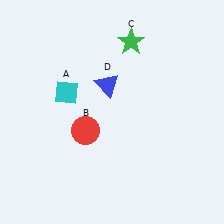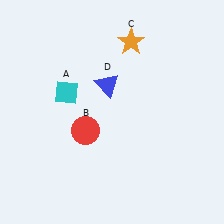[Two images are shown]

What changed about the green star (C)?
In Image 1, C is green. In Image 2, it changed to orange.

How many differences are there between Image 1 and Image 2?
There is 1 difference between the two images.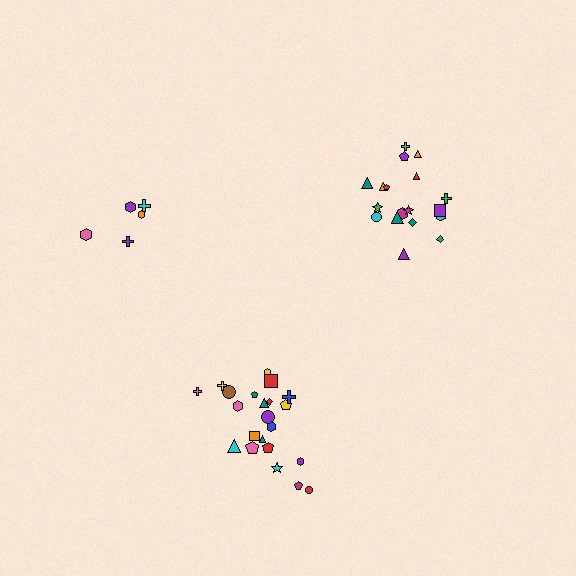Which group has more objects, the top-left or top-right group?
The top-right group.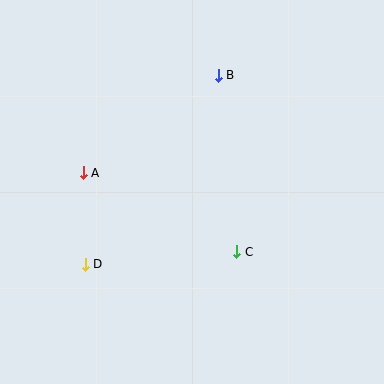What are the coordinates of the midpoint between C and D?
The midpoint between C and D is at (161, 258).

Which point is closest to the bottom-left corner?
Point D is closest to the bottom-left corner.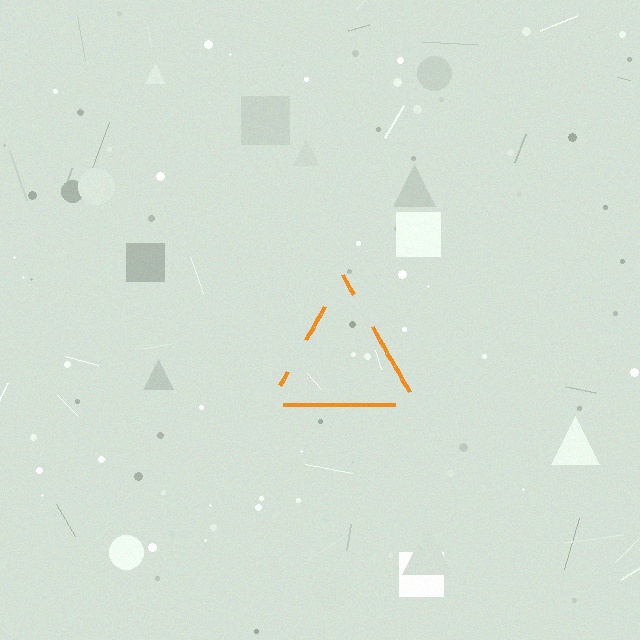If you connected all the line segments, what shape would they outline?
They would outline a triangle.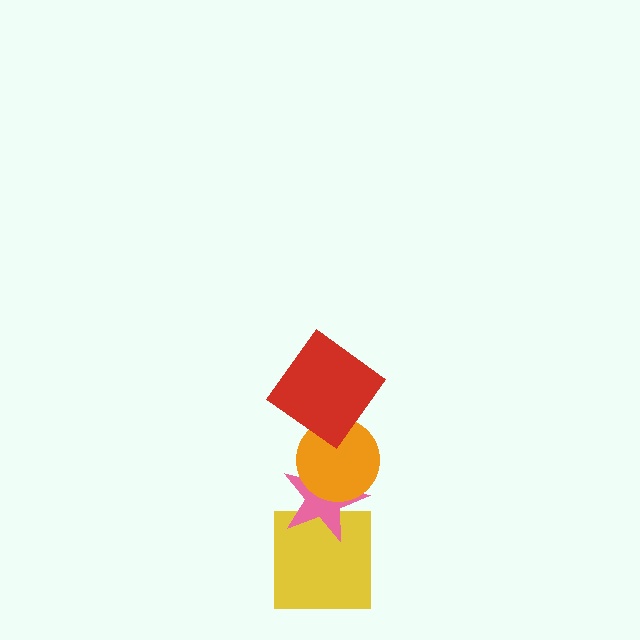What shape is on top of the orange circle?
The red diamond is on top of the orange circle.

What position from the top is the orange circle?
The orange circle is 2nd from the top.